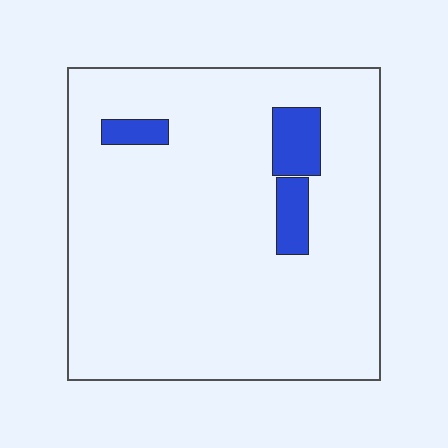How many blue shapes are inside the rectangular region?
3.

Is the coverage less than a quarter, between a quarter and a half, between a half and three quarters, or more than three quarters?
Less than a quarter.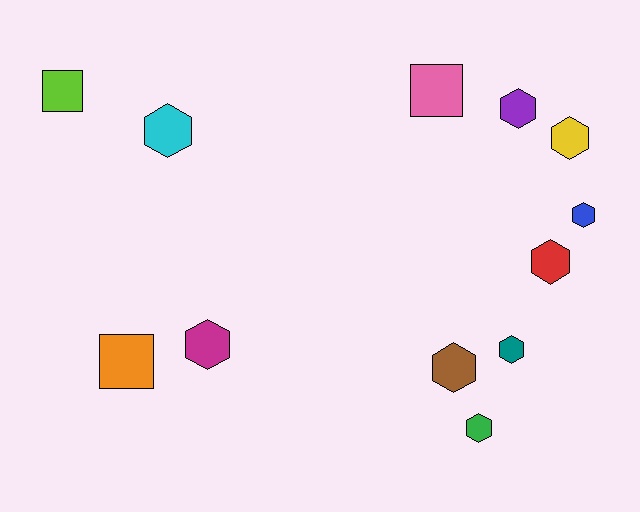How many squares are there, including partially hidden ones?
There are 3 squares.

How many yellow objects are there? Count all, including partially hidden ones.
There is 1 yellow object.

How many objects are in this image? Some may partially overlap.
There are 12 objects.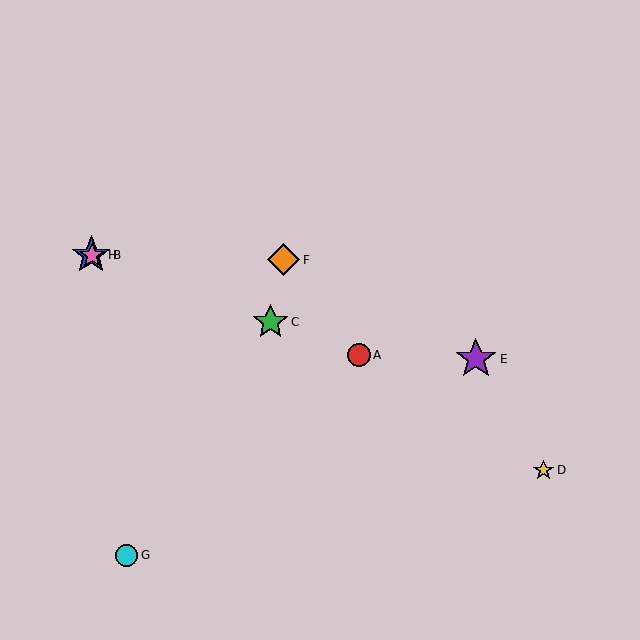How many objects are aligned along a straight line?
4 objects (A, B, C, H) are aligned along a straight line.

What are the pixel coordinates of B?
Object B is at (91, 255).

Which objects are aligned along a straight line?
Objects A, B, C, H are aligned along a straight line.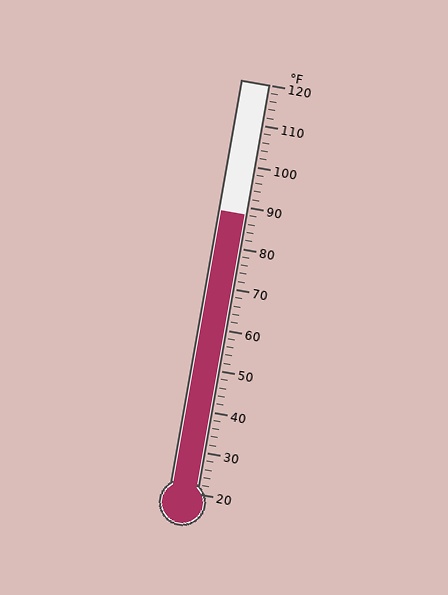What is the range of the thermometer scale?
The thermometer scale ranges from 20°F to 120°F.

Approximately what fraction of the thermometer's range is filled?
The thermometer is filled to approximately 70% of its range.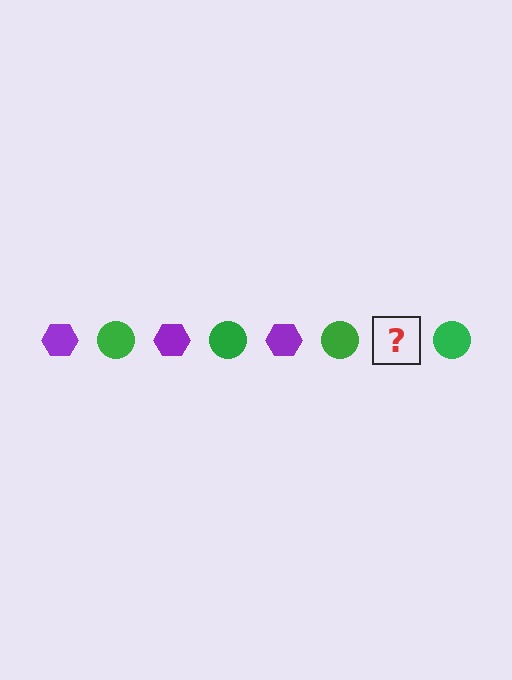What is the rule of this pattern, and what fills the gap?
The rule is that the pattern alternates between purple hexagon and green circle. The gap should be filled with a purple hexagon.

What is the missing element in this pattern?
The missing element is a purple hexagon.